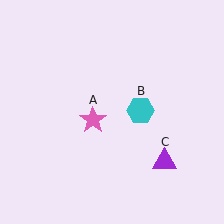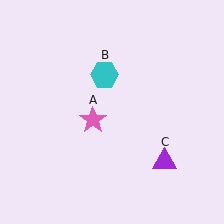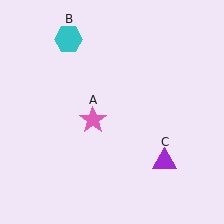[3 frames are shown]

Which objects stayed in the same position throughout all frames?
Pink star (object A) and purple triangle (object C) remained stationary.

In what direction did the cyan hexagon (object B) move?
The cyan hexagon (object B) moved up and to the left.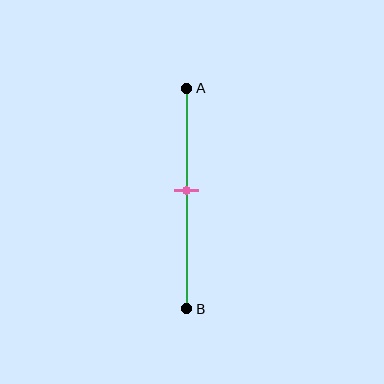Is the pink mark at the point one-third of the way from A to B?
No, the mark is at about 45% from A, not at the 33% one-third point.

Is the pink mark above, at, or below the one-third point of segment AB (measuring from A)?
The pink mark is below the one-third point of segment AB.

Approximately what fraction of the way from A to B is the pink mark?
The pink mark is approximately 45% of the way from A to B.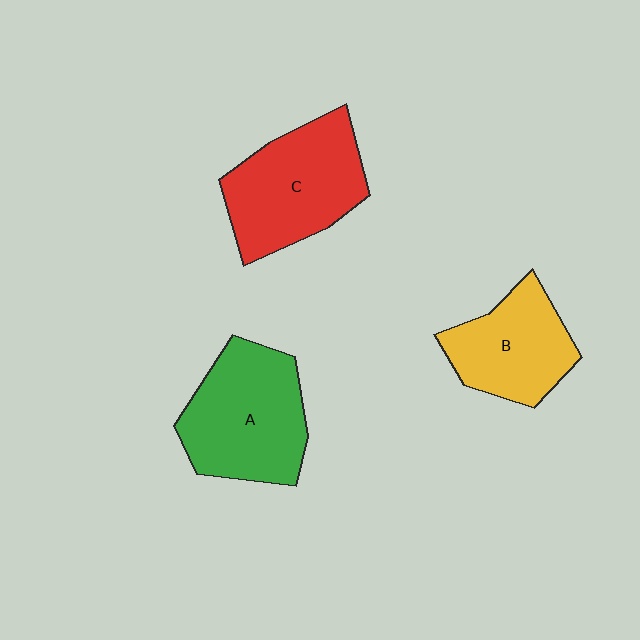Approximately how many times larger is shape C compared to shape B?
Approximately 1.3 times.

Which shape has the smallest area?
Shape B (yellow).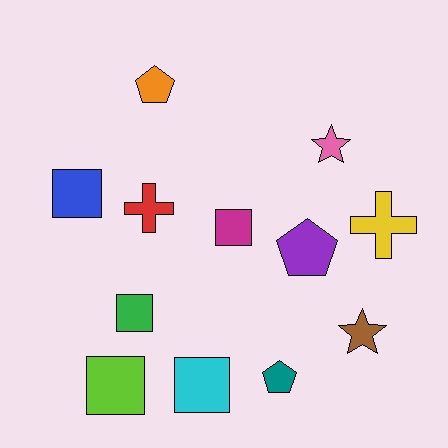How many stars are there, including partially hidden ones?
There are 2 stars.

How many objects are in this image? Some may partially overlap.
There are 12 objects.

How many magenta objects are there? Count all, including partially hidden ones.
There is 1 magenta object.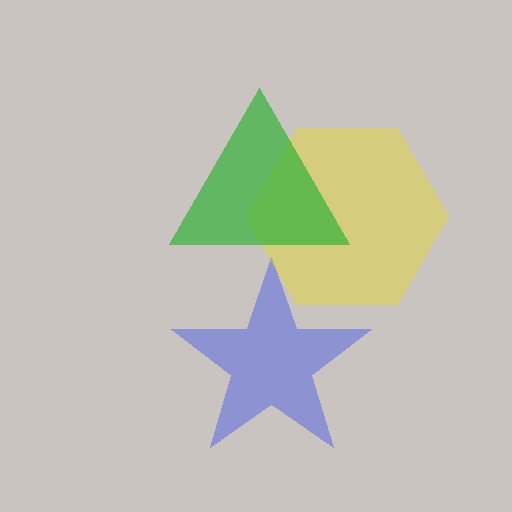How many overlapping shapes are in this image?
There are 3 overlapping shapes in the image.